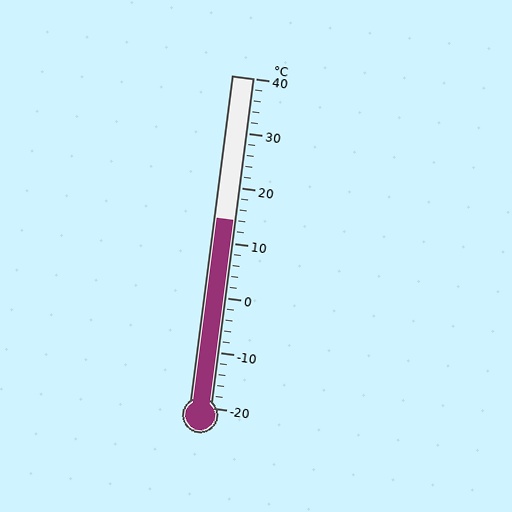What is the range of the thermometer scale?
The thermometer scale ranges from -20°C to 40°C.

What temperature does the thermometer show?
The thermometer shows approximately 14°C.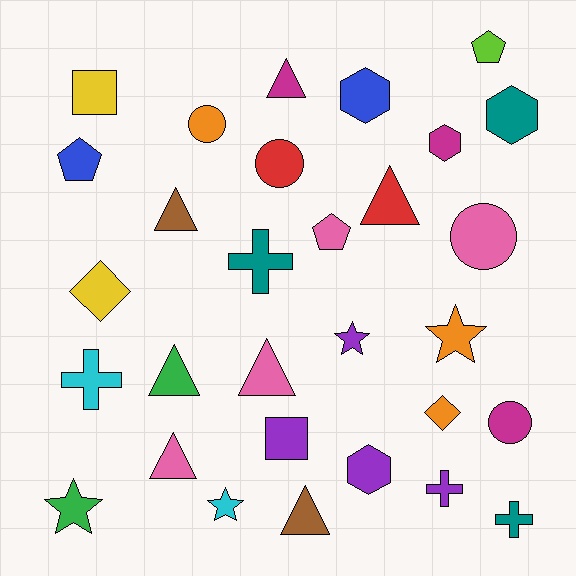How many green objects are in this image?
There are 2 green objects.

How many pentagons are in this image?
There are 3 pentagons.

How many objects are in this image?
There are 30 objects.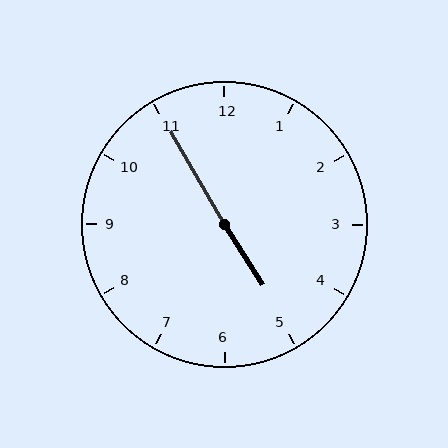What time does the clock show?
4:55.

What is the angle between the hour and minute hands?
Approximately 178 degrees.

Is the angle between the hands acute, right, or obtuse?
It is obtuse.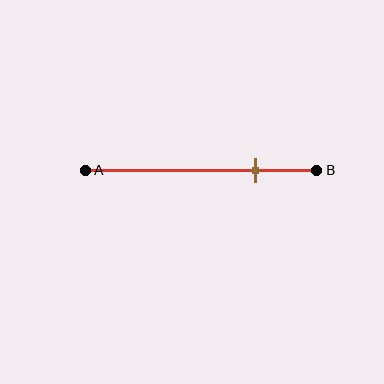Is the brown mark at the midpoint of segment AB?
No, the mark is at about 75% from A, not at the 50% midpoint.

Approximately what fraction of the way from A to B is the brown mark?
The brown mark is approximately 75% of the way from A to B.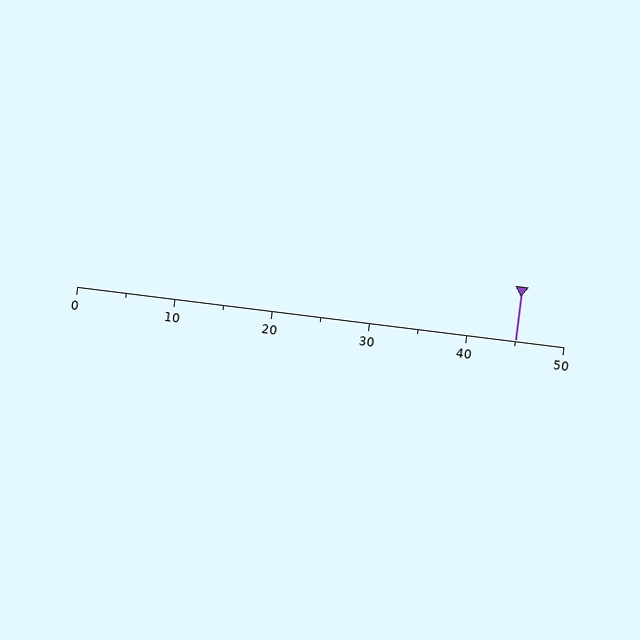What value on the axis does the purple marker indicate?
The marker indicates approximately 45.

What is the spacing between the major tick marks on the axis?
The major ticks are spaced 10 apart.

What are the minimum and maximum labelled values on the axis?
The axis runs from 0 to 50.